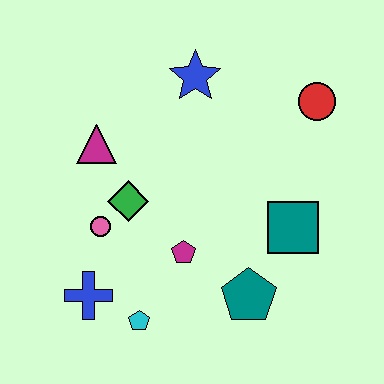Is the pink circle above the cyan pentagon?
Yes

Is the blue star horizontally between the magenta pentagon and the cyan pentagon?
No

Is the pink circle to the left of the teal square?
Yes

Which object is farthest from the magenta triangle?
The red circle is farthest from the magenta triangle.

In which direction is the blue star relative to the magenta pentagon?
The blue star is above the magenta pentagon.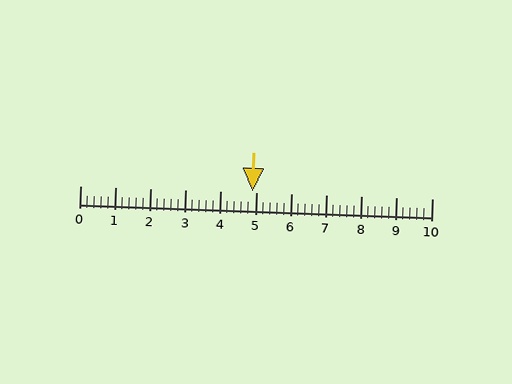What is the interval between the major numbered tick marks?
The major tick marks are spaced 1 units apart.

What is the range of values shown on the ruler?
The ruler shows values from 0 to 10.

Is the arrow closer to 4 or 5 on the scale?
The arrow is closer to 5.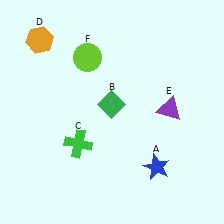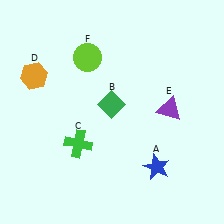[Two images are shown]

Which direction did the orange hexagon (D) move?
The orange hexagon (D) moved down.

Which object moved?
The orange hexagon (D) moved down.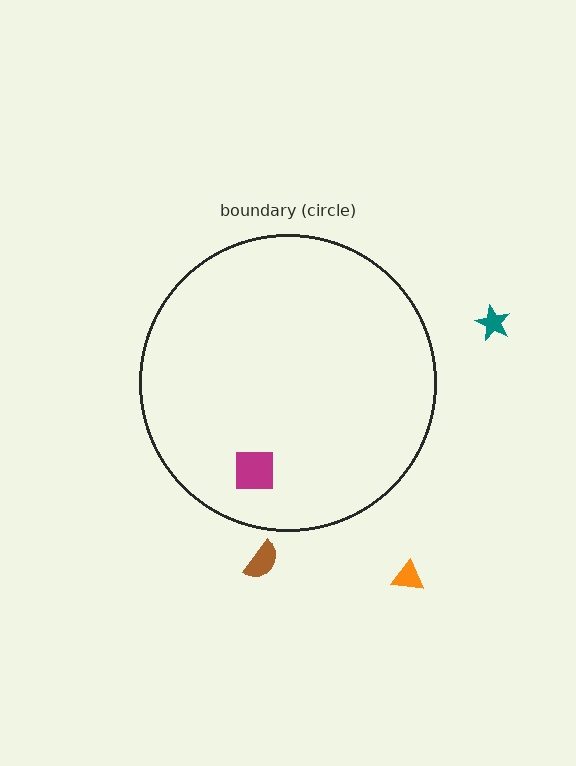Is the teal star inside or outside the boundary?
Outside.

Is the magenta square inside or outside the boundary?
Inside.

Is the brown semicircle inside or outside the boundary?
Outside.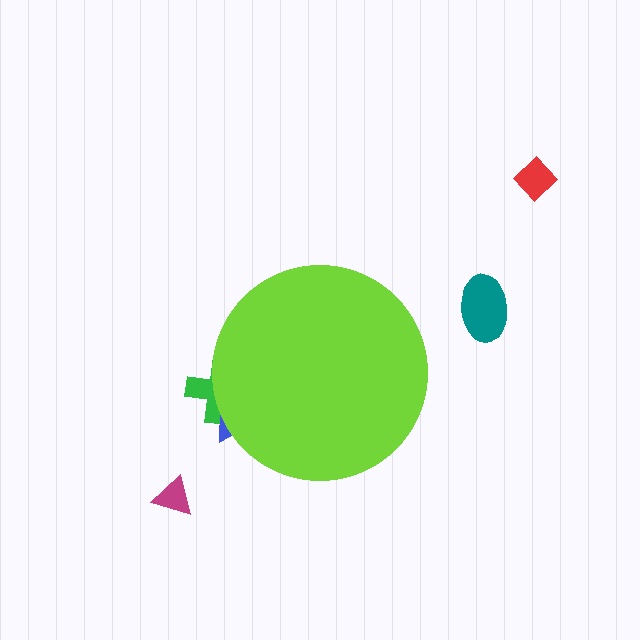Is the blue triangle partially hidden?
Yes, the blue triangle is partially hidden behind the lime circle.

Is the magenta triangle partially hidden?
No, the magenta triangle is fully visible.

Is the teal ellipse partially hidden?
No, the teal ellipse is fully visible.